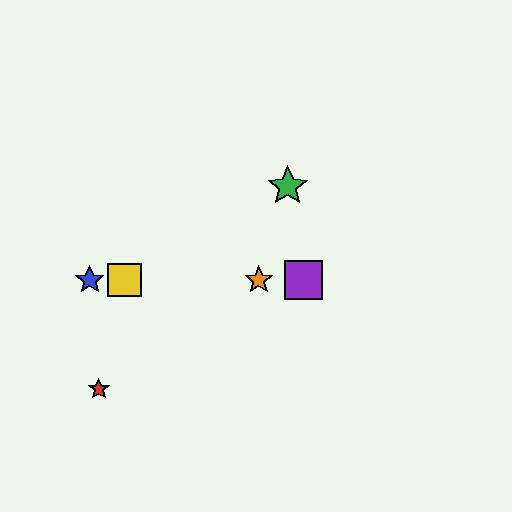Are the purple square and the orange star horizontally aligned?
Yes, both are at y≈280.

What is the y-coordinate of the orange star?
The orange star is at y≈280.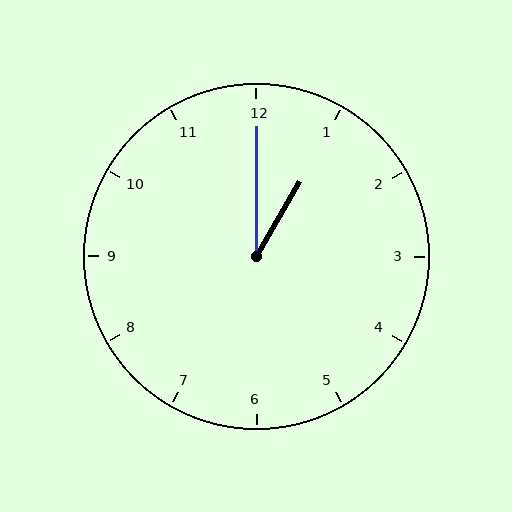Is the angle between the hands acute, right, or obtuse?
It is acute.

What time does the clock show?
1:00.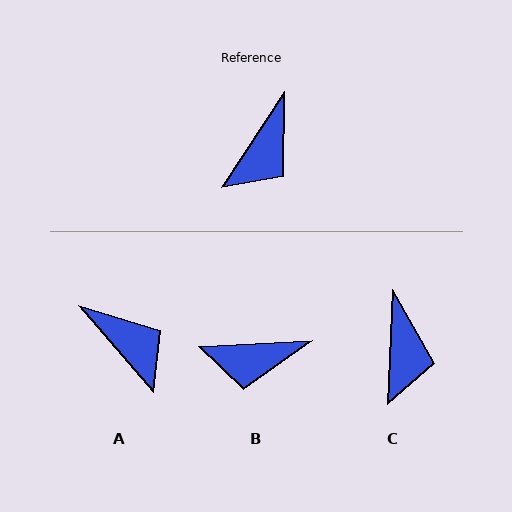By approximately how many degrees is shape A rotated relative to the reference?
Approximately 74 degrees counter-clockwise.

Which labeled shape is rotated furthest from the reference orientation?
A, about 74 degrees away.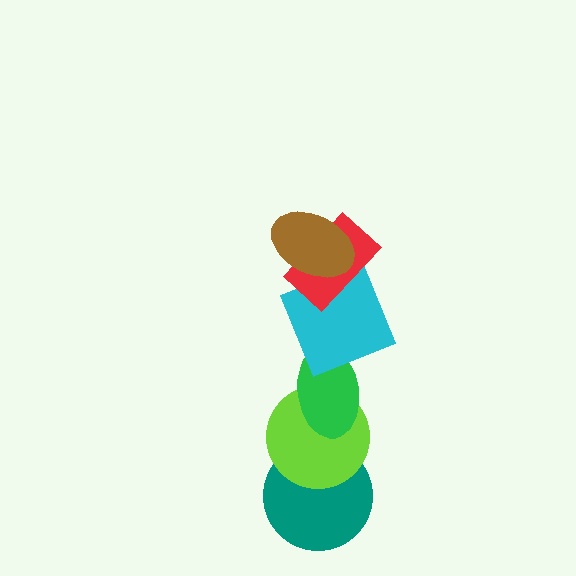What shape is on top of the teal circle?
The lime circle is on top of the teal circle.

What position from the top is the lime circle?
The lime circle is 5th from the top.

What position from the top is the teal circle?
The teal circle is 6th from the top.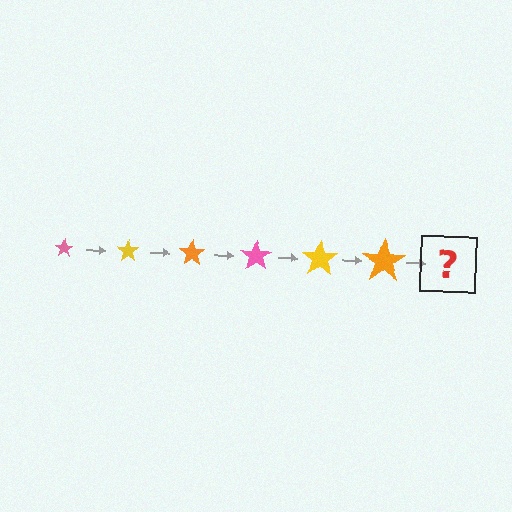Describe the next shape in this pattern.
It should be a pink star, larger than the previous one.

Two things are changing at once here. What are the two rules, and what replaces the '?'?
The two rules are that the star grows larger each step and the color cycles through pink, yellow, and orange. The '?' should be a pink star, larger than the previous one.